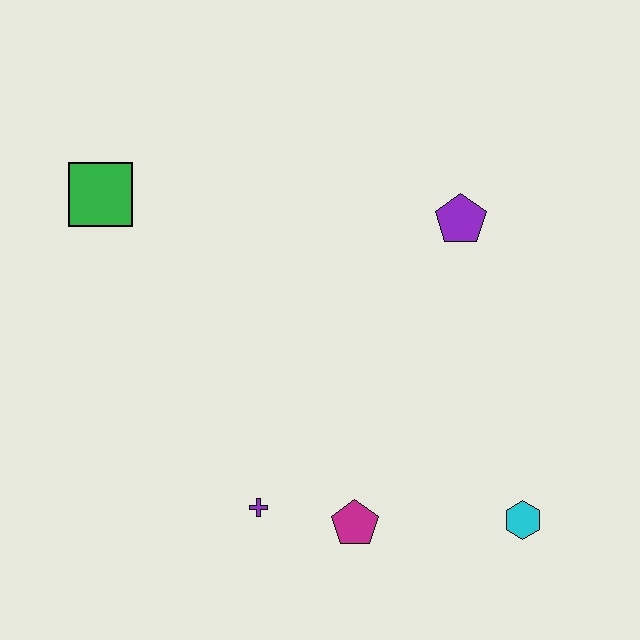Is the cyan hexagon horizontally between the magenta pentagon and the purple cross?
No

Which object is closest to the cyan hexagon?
The magenta pentagon is closest to the cyan hexagon.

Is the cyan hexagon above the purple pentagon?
No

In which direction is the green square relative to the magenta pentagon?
The green square is above the magenta pentagon.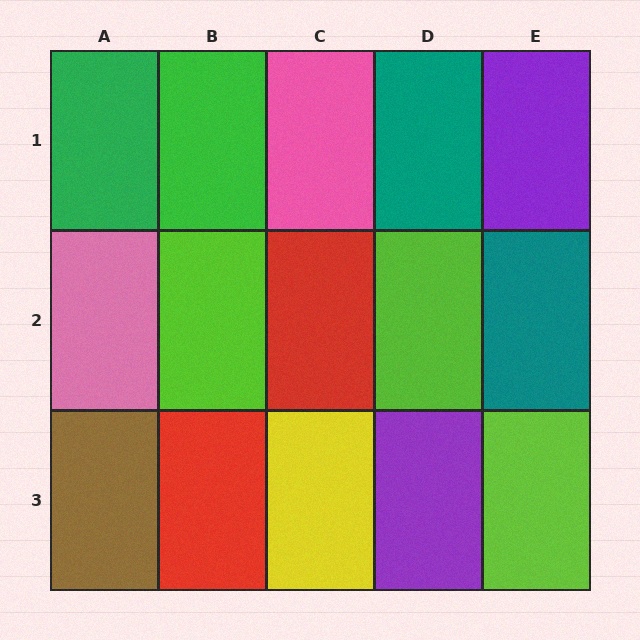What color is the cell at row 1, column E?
Purple.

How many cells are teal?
2 cells are teal.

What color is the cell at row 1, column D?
Teal.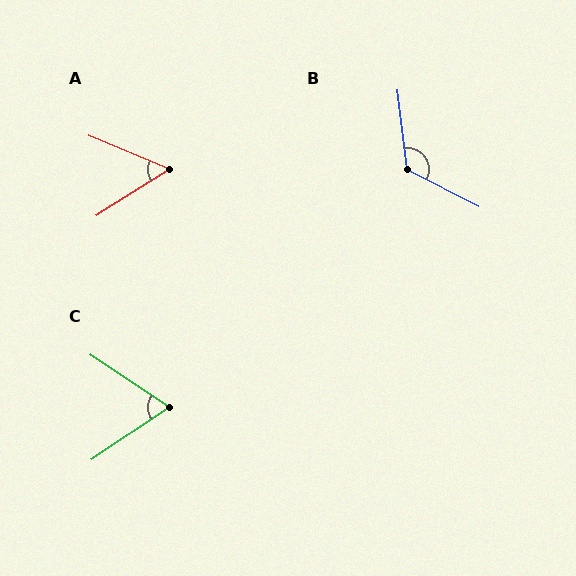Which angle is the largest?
B, at approximately 124 degrees.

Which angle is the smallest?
A, at approximately 55 degrees.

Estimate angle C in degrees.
Approximately 68 degrees.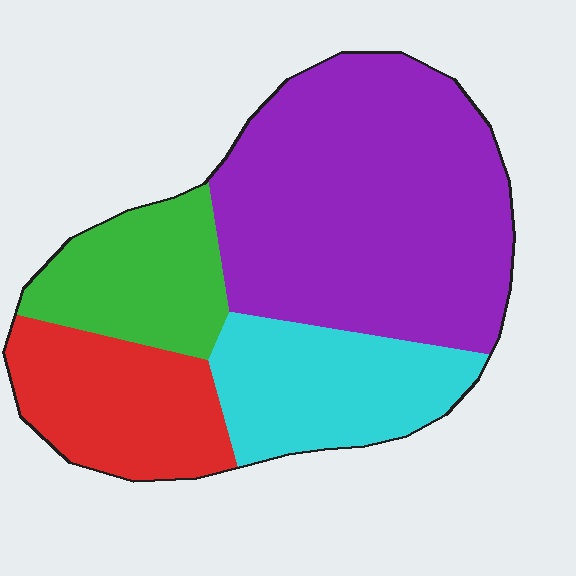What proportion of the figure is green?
Green covers roughly 15% of the figure.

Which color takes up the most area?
Purple, at roughly 50%.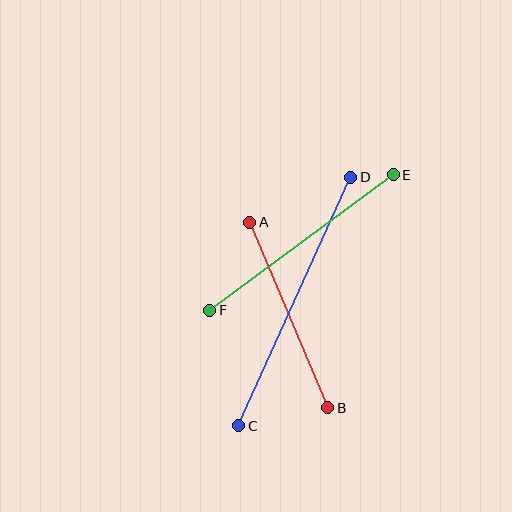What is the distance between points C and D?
The distance is approximately 272 pixels.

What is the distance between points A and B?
The distance is approximately 202 pixels.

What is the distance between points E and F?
The distance is approximately 228 pixels.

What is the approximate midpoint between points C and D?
The midpoint is at approximately (295, 301) pixels.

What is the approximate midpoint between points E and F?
The midpoint is at approximately (302, 243) pixels.